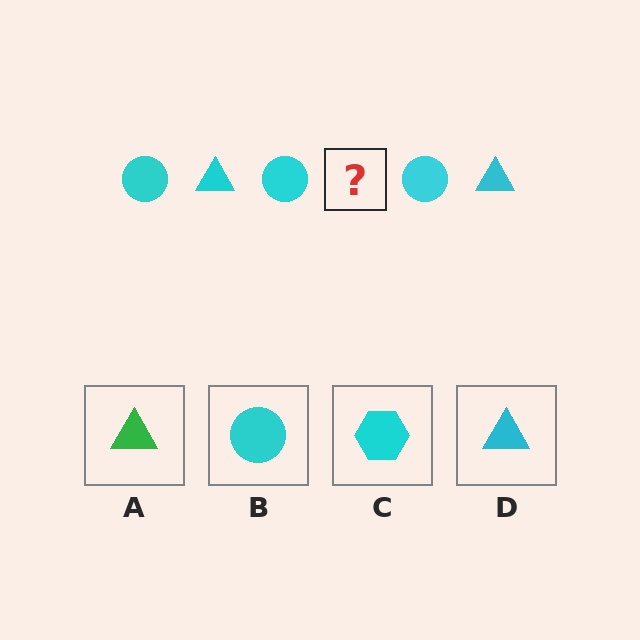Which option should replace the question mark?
Option D.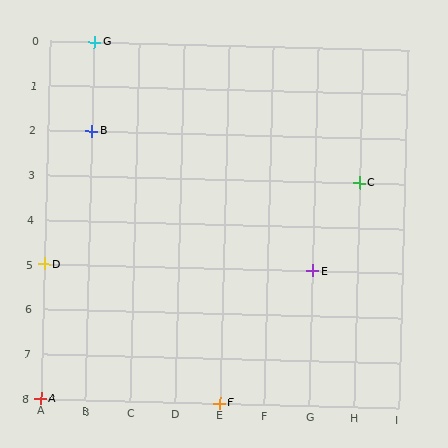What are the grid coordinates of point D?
Point D is at grid coordinates (A, 5).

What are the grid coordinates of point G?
Point G is at grid coordinates (B, 0).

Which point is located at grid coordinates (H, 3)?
Point C is at (H, 3).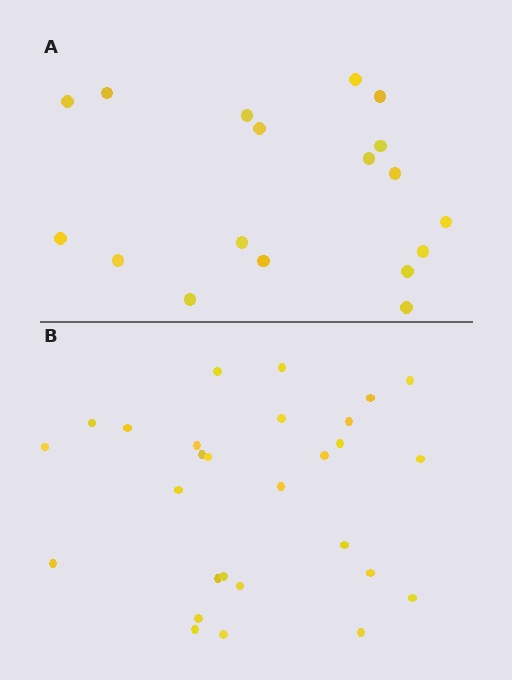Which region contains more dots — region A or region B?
Region B (the bottom region) has more dots.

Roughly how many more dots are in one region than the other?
Region B has roughly 10 or so more dots than region A.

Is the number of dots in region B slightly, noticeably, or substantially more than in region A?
Region B has substantially more. The ratio is roughly 1.6 to 1.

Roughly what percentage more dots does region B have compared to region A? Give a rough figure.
About 55% more.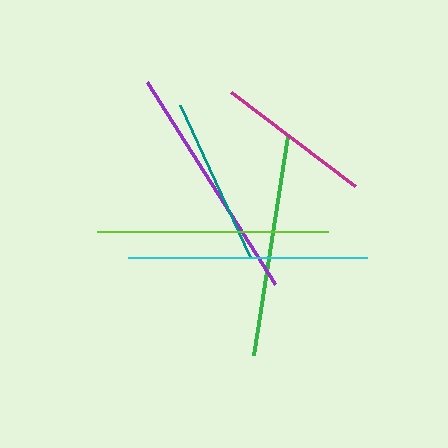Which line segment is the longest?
The purple line is the longest at approximately 240 pixels.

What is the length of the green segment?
The green segment is approximately 222 pixels long.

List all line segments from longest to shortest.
From longest to shortest: purple, cyan, lime, green, teal, magenta.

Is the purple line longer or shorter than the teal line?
The purple line is longer than the teal line.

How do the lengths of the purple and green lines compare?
The purple and green lines are approximately the same length.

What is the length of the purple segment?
The purple segment is approximately 240 pixels long.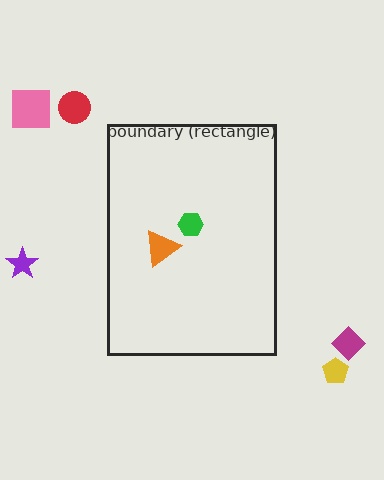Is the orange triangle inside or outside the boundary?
Inside.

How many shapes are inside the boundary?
2 inside, 5 outside.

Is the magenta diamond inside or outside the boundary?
Outside.